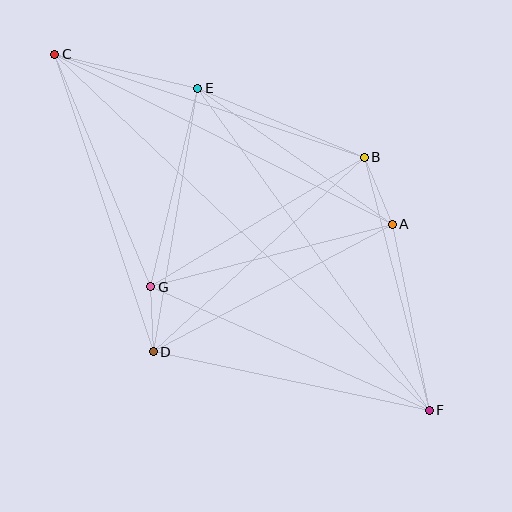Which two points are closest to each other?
Points D and G are closest to each other.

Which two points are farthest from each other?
Points C and F are farthest from each other.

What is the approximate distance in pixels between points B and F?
The distance between B and F is approximately 261 pixels.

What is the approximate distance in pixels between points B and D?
The distance between B and D is approximately 287 pixels.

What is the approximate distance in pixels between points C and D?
The distance between C and D is approximately 314 pixels.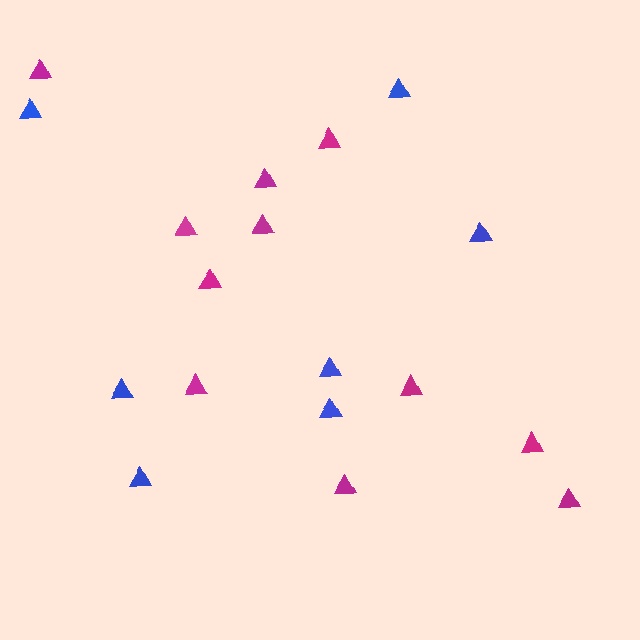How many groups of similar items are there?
There are 2 groups: one group of magenta triangles (11) and one group of blue triangles (7).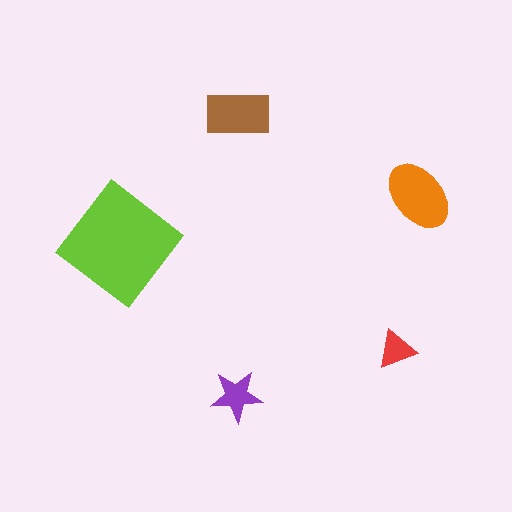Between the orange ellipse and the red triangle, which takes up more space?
The orange ellipse.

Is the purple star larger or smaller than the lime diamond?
Smaller.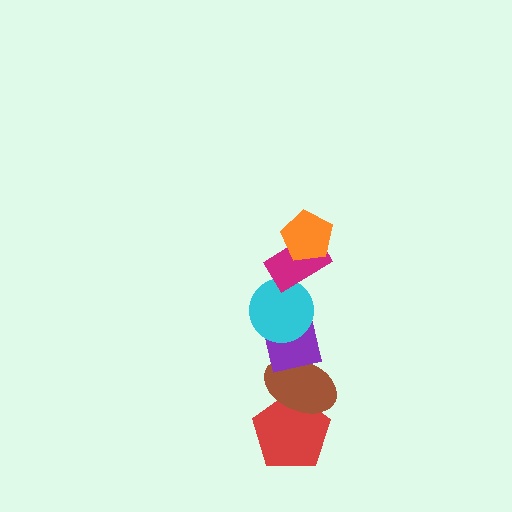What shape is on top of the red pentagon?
The brown ellipse is on top of the red pentagon.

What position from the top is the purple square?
The purple square is 4th from the top.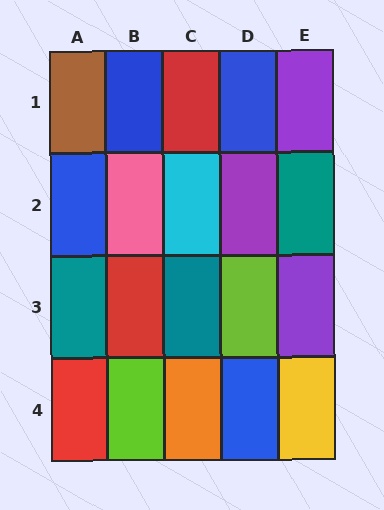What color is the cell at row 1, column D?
Blue.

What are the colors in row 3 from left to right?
Teal, red, teal, lime, purple.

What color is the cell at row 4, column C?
Orange.